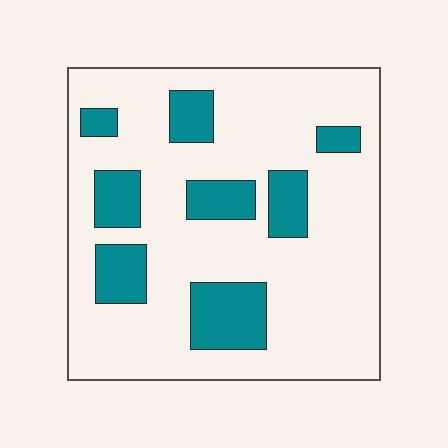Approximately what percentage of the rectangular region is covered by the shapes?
Approximately 20%.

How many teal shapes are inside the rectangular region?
8.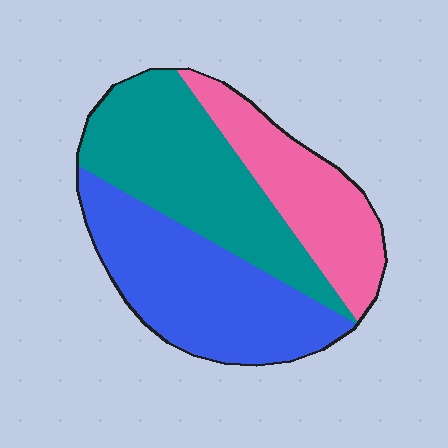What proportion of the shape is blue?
Blue covers roughly 40% of the shape.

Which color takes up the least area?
Pink, at roughly 25%.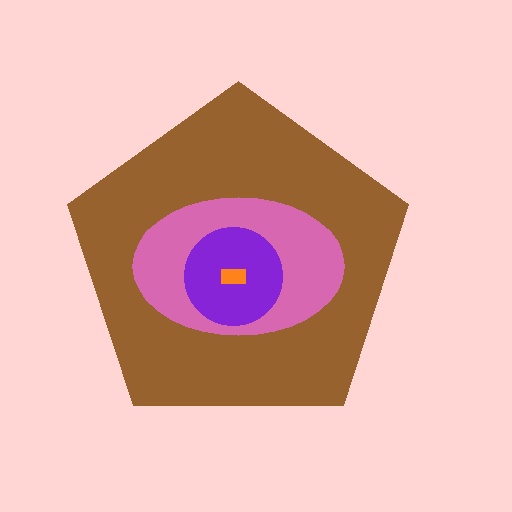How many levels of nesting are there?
4.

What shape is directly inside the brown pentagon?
The pink ellipse.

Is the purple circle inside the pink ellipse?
Yes.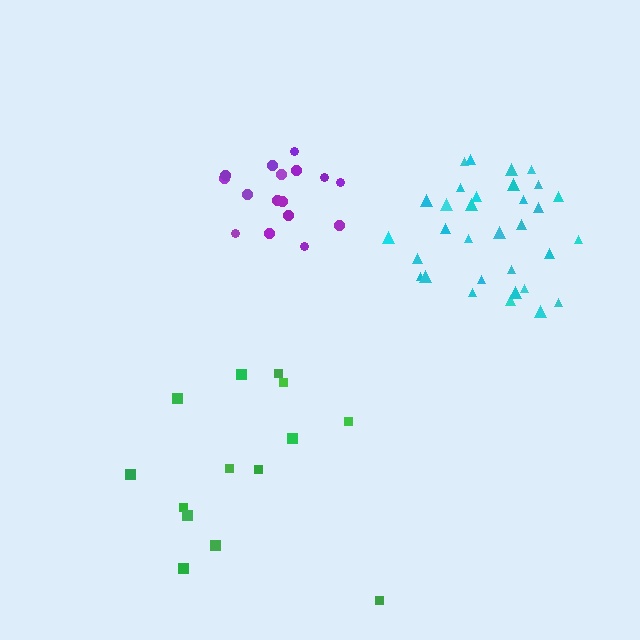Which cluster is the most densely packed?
Cyan.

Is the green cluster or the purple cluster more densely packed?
Purple.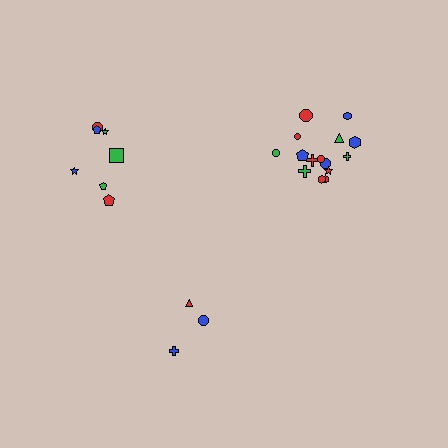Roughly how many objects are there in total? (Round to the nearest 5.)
Roughly 25 objects in total.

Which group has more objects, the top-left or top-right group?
The top-right group.